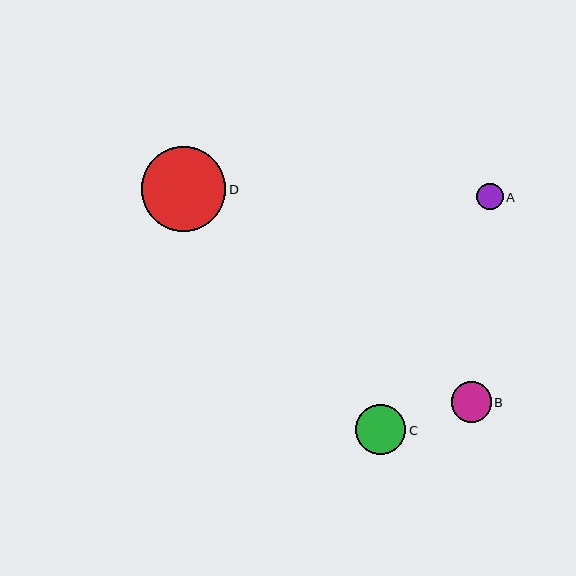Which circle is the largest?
Circle D is the largest with a size of approximately 85 pixels.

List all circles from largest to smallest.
From largest to smallest: D, C, B, A.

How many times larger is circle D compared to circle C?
Circle D is approximately 1.7 times the size of circle C.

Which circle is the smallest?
Circle A is the smallest with a size of approximately 26 pixels.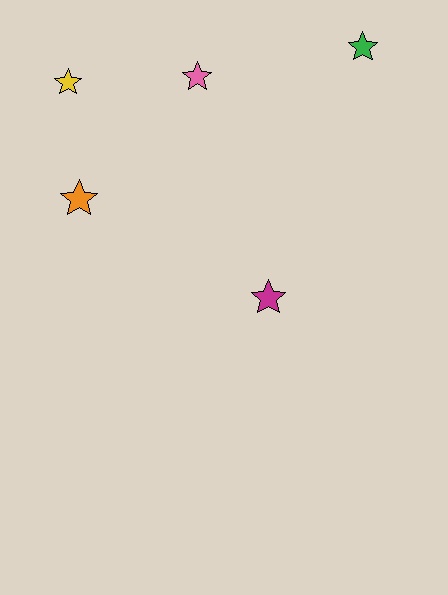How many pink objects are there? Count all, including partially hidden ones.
There is 1 pink object.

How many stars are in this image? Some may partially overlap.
There are 5 stars.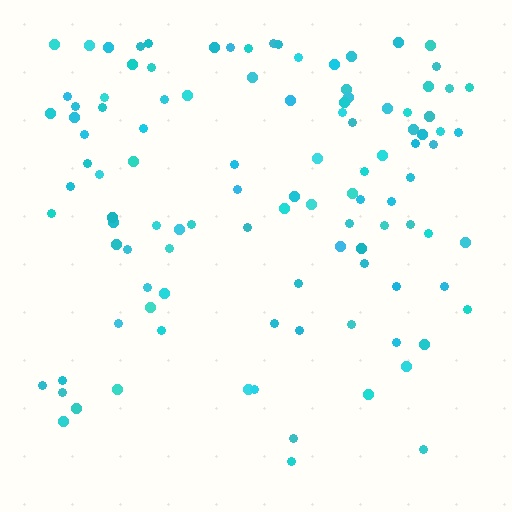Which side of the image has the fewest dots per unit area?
The bottom.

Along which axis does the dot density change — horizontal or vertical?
Vertical.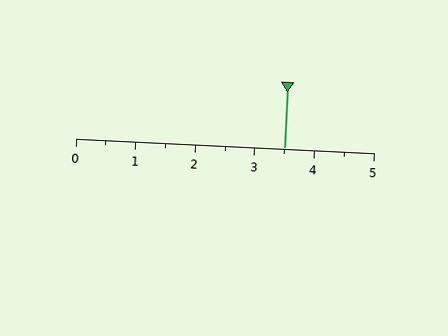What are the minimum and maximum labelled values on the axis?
The axis runs from 0 to 5.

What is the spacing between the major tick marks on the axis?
The major ticks are spaced 1 apart.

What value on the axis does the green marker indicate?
The marker indicates approximately 3.5.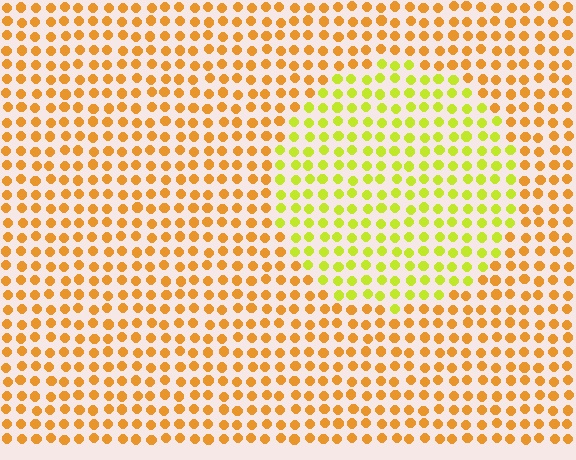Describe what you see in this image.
The image is filled with small orange elements in a uniform arrangement. A circle-shaped region is visible where the elements are tinted to a slightly different hue, forming a subtle color boundary.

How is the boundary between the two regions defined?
The boundary is defined purely by a slight shift in hue (about 39 degrees). Spacing, size, and orientation are identical on both sides.